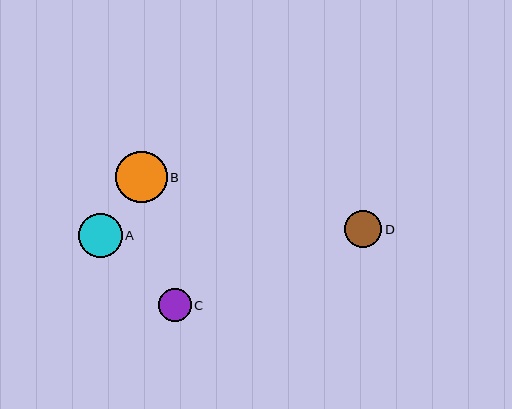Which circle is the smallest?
Circle C is the smallest with a size of approximately 33 pixels.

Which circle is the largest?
Circle B is the largest with a size of approximately 52 pixels.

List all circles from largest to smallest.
From largest to smallest: B, A, D, C.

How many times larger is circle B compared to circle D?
Circle B is approximately 1.4 times the size of circle D.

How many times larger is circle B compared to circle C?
Circle B is approximately 1.6 times the size of circle C.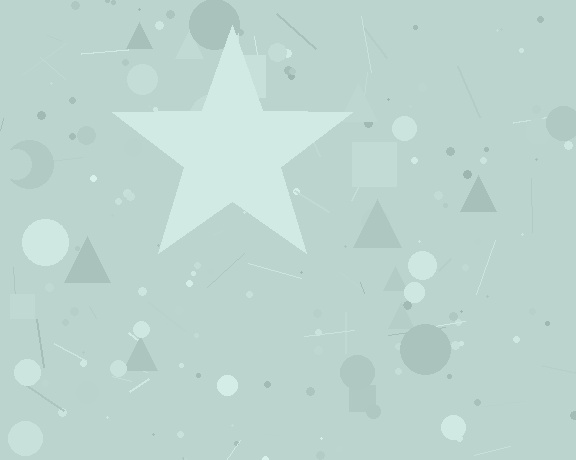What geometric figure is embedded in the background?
A star is embedded in the background.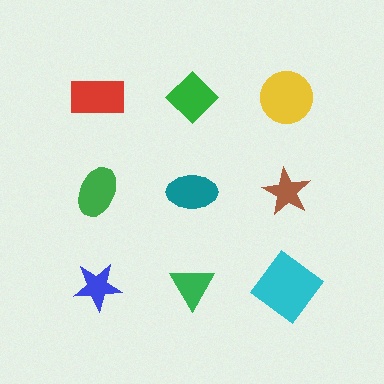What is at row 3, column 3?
A cyan diamond.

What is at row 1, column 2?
A green diamond.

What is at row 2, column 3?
A brown star.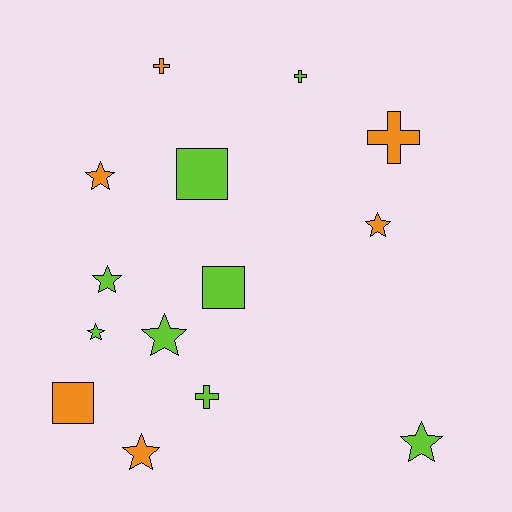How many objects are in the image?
There are 14 objects.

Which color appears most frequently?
Lime, with 8 objects.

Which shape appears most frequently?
Star, with 7 objects.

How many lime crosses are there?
There are 2 lime crosses.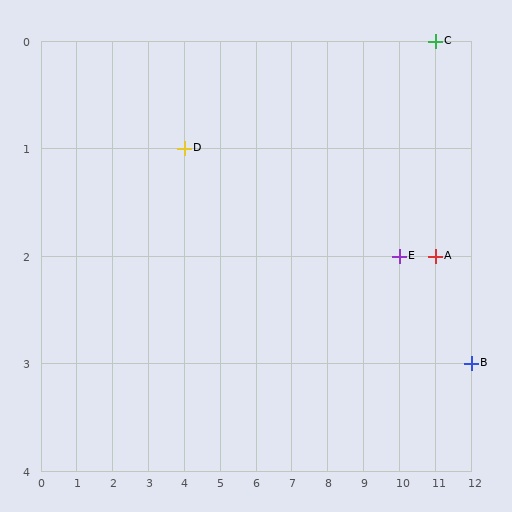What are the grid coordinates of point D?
Point D is at grid coordinates (4, 1).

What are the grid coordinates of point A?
Point A is at grid coordinates (11, 2).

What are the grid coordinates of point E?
Point E is at grid coordinates (10, 2).